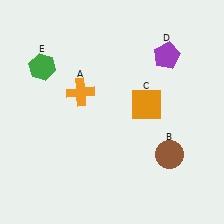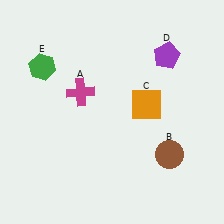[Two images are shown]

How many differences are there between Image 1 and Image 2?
There is 1 difference between the two images.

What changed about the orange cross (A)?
In Image 1, A is orange. In Image 2, it changed to magenta.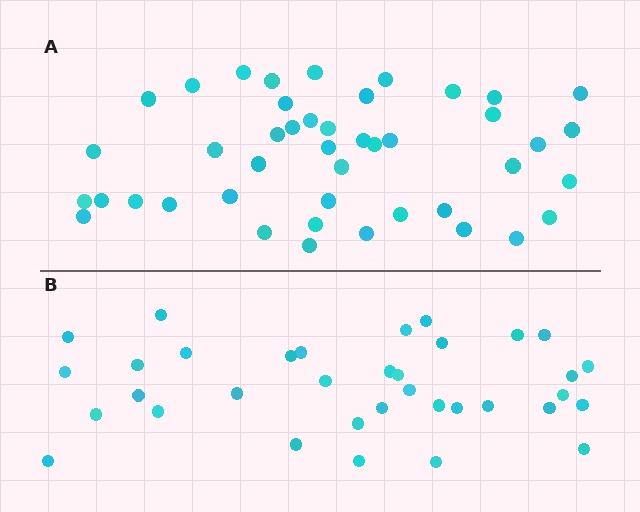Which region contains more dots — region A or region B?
Region A (the top region) has more dots.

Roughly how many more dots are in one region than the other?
Region A has roughly 8 or so more dots than region B.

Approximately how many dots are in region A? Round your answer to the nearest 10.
About 40 dots. (The exact count is 44, which rounds to 40.)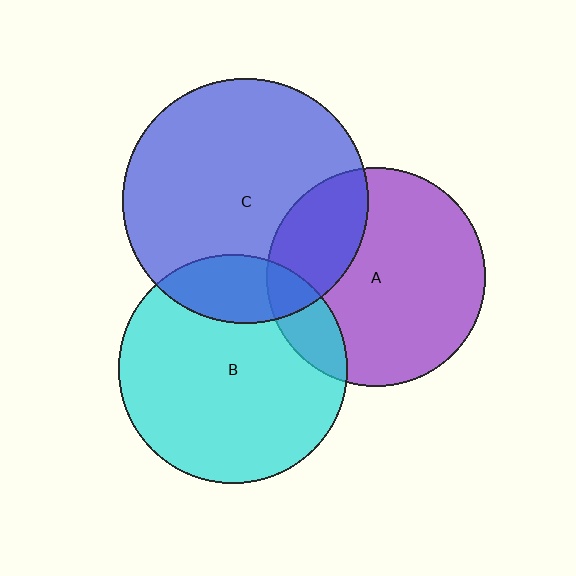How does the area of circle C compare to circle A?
Approximately 1.3 times.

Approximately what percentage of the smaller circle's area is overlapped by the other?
Approximately 25%.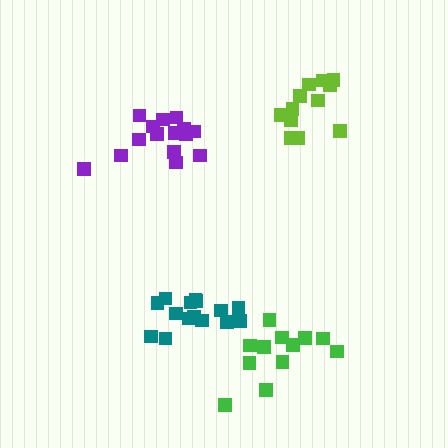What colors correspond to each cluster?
The clusters are colored: teal, green, lime, purple.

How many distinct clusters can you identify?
There are 4 distinct clusters.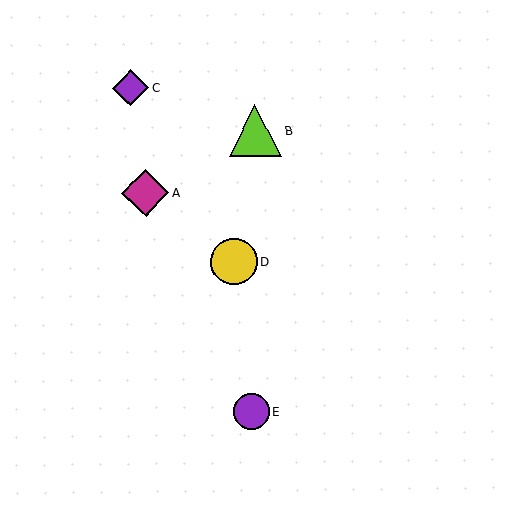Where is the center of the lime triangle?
The center of the lime triangle is at (255, 131).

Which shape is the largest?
The lime triangle (labeled B) is the largest.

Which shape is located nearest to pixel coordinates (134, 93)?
The purple diamond (labeled C) at (131, 88) is nearest to that location.